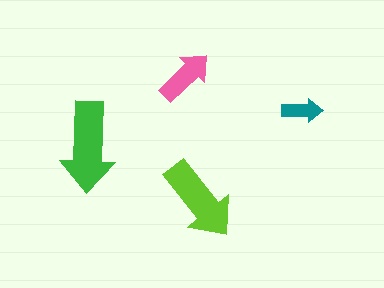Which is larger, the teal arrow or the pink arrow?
The pink one.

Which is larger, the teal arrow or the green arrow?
The green one.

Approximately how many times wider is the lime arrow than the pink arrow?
About 1.5 times wider.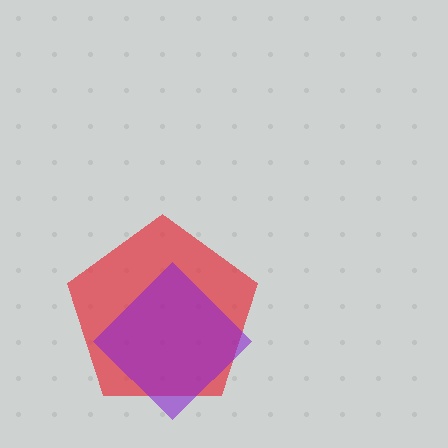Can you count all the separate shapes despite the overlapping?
Yes, there are 2 separate shapes.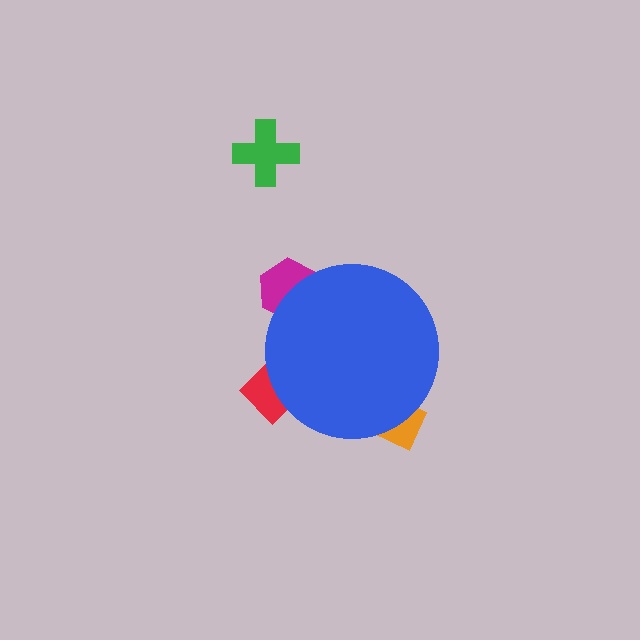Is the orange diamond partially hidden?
Yes, the orange diamond is partially hidden behind the blue circle.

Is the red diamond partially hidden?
Yes, the red diamond is partially hidden behind the blue circle.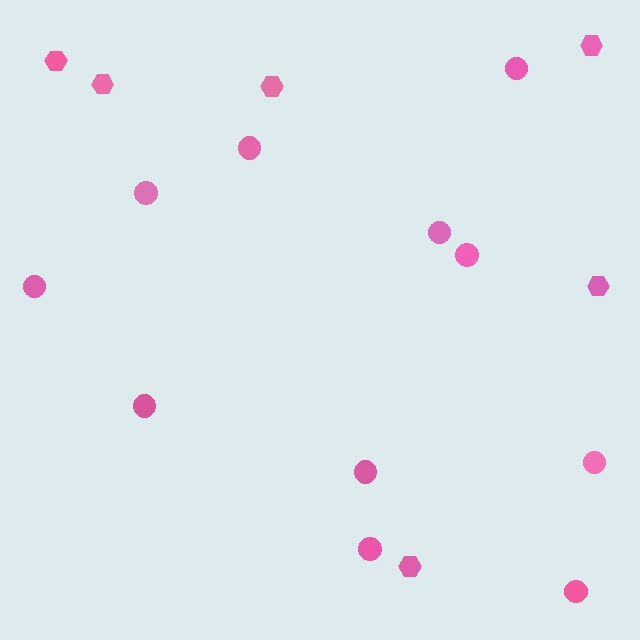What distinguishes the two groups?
There are 2 groups: one group of circles (11) and one group of hexagons (6).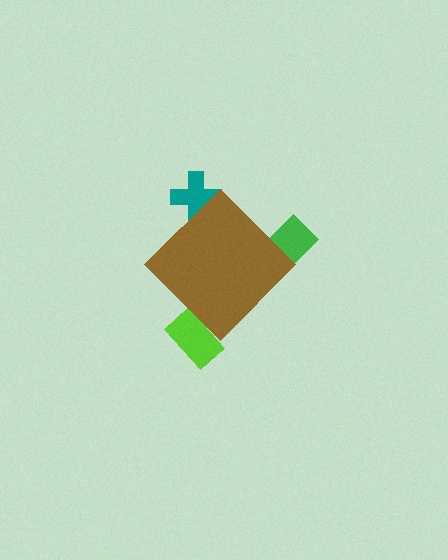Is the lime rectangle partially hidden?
Yes, the lime rectangle is partially hidden behind the brown diamond.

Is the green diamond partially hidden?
Yes, the green diamond is partially hidden behind the brown diamond.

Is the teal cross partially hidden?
Yes, the teal cross is partially hidden behind the brown diamond.